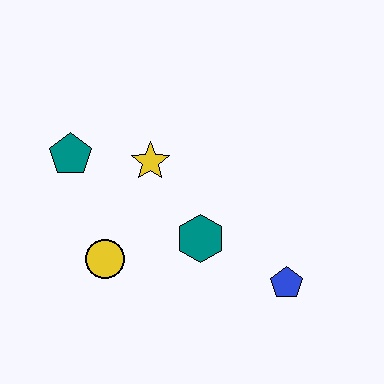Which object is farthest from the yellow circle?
The blue pentagon is farthest from the yellow circle.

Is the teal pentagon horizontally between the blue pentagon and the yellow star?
No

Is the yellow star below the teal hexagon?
No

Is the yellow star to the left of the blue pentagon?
Yes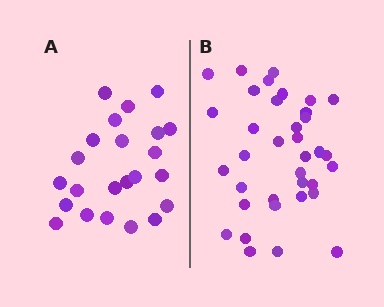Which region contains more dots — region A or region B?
Region B (the right region) has more dots.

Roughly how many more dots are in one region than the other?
Region B has approximately 15 more dots than region A.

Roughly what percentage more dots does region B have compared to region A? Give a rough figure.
About 55% more.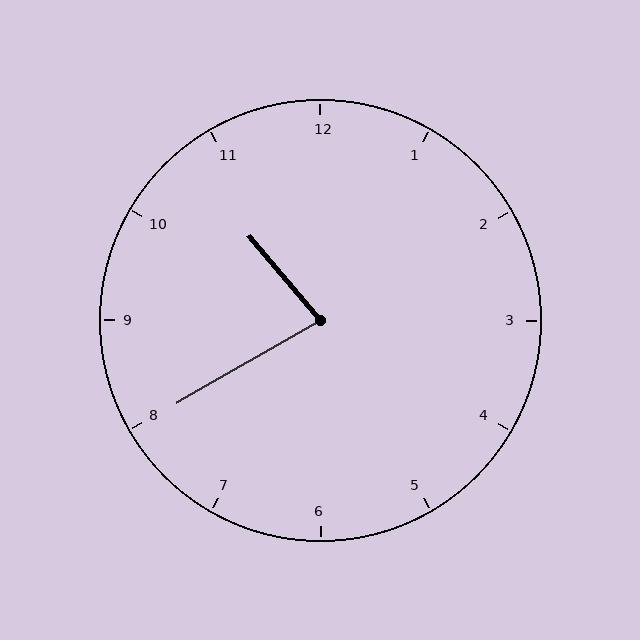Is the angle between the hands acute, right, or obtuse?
It is acute.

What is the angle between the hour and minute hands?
Approximately 80 degrees.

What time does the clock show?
10:40.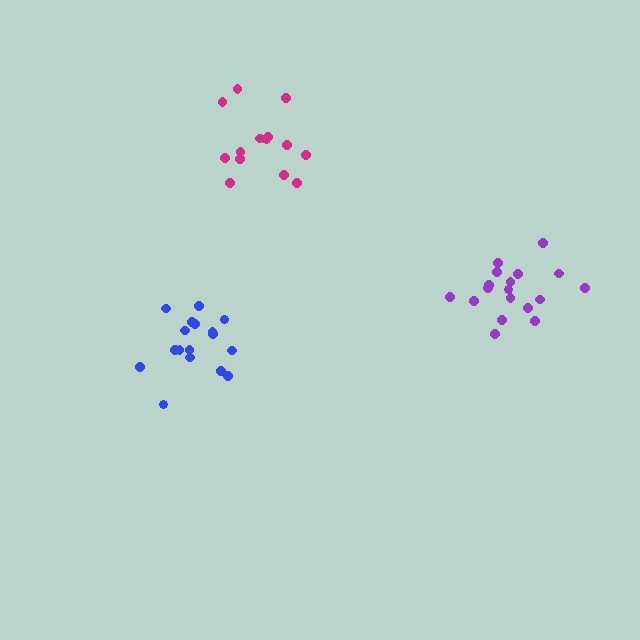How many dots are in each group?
Group 1: 14 dots, Group 2: 17 dots, Group 3: 18 dots (49 total).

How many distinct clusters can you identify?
There are 3 distinct clusters.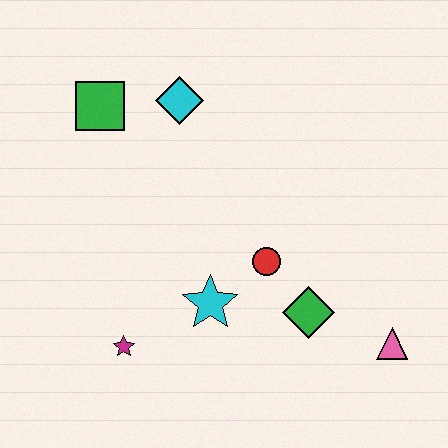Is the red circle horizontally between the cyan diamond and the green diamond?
Yes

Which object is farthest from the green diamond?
The green square is farthest from the green diamond.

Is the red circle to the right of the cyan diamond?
Yes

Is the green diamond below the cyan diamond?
Yes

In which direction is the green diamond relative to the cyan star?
The green diamond is to the right of the cyan star.